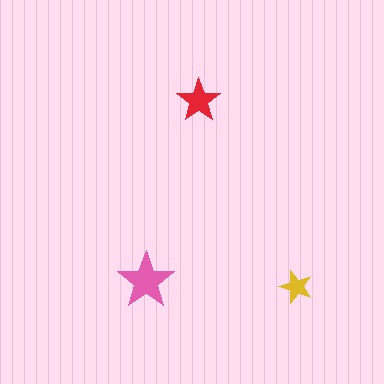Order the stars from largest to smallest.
the pink one, the red one, the yellow one.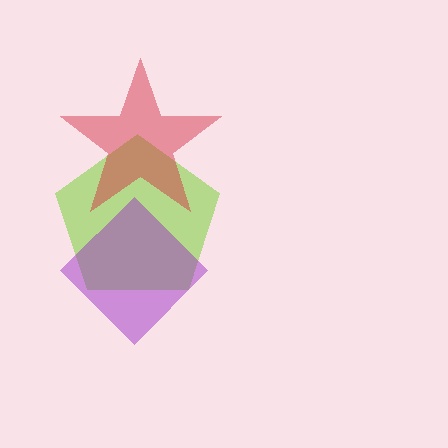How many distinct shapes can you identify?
There are 3 distinct shapes: a lime pentagon, a purple diamond, a red star.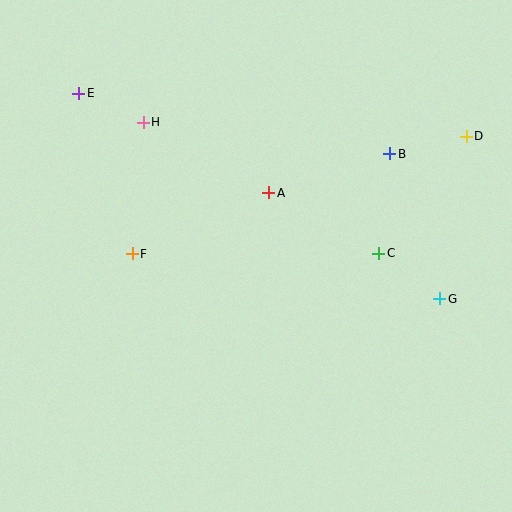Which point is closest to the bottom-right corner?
Point G is closest to the bottom-right corner.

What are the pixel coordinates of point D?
Point D is at (466, 136).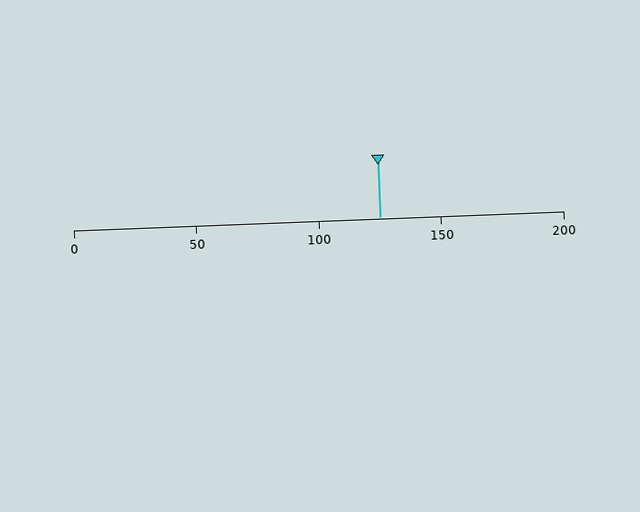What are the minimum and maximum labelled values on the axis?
The axis runs from 0 to 200.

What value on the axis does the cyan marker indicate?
The marker indicates approximately 125.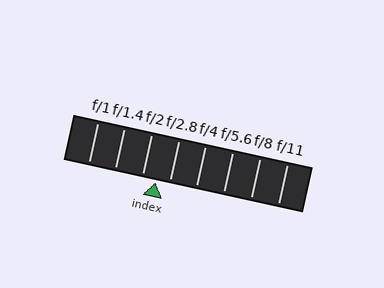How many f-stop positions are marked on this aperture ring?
There are 8 f-stop positions marked.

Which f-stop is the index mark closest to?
The index mark is closest to f/2.8.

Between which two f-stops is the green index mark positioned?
The index mark is between f/2 and f/2.8.